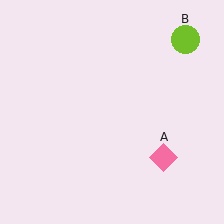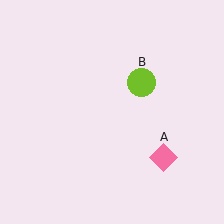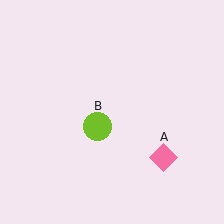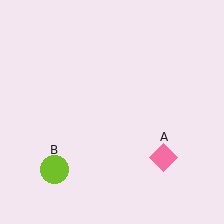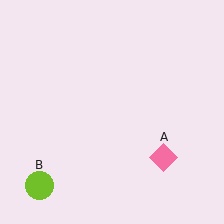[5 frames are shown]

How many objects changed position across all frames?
1 object changed position: lime circle (object B).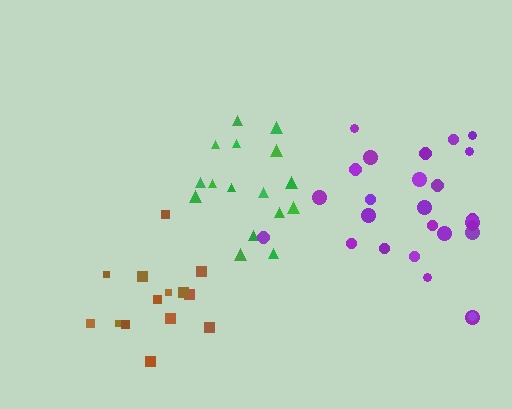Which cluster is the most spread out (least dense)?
Purple.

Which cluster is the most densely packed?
Green.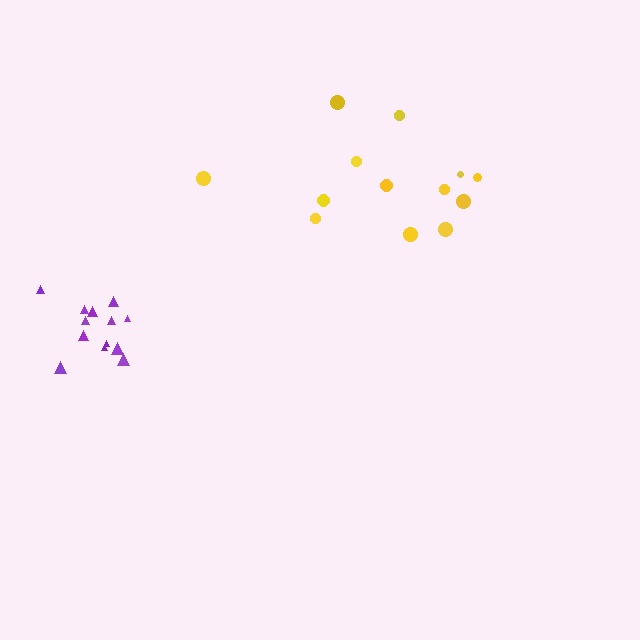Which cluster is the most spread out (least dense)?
Yellow.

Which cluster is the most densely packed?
Purple.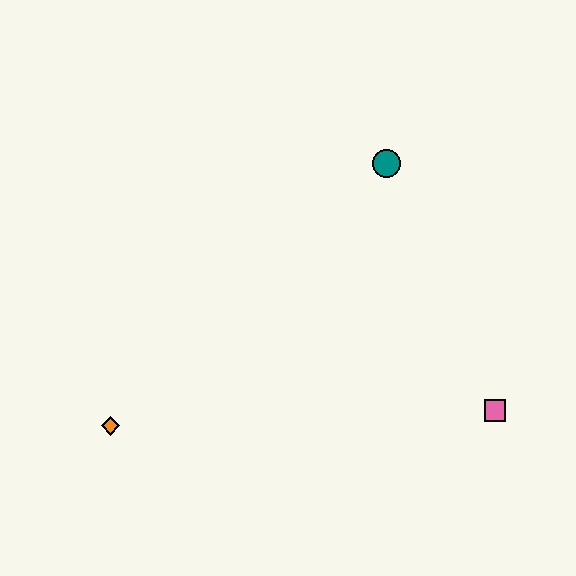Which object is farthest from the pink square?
The orange diamond is farthest from the pink square.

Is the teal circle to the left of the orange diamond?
No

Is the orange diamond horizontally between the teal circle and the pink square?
No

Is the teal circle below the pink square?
No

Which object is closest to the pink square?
The teal circle is closest to the pink square.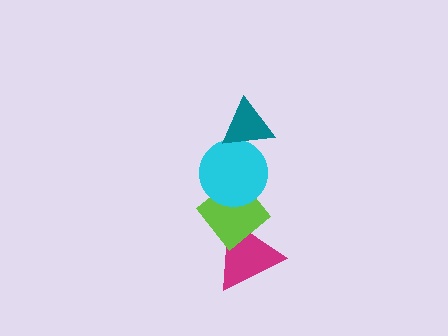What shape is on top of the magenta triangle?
The lime diamond is on top of the magenta triangle.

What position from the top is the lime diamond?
The lime diamond is 3rd from the top.